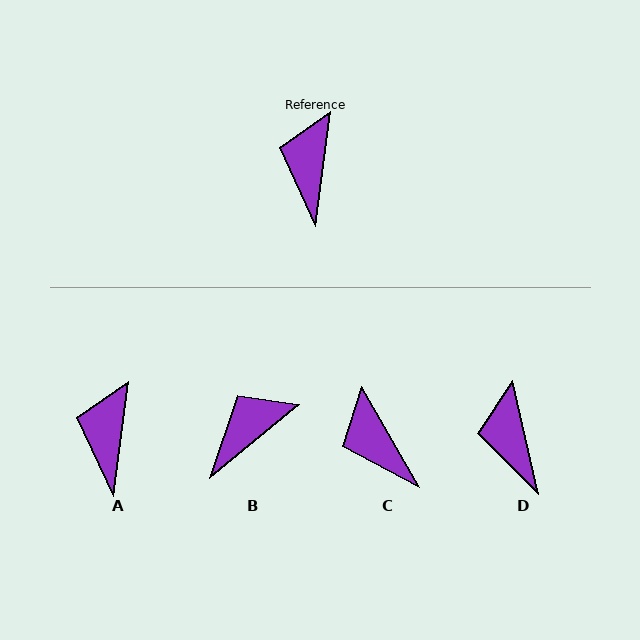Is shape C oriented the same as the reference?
No, it is off by about 37 degrees.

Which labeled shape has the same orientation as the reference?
A.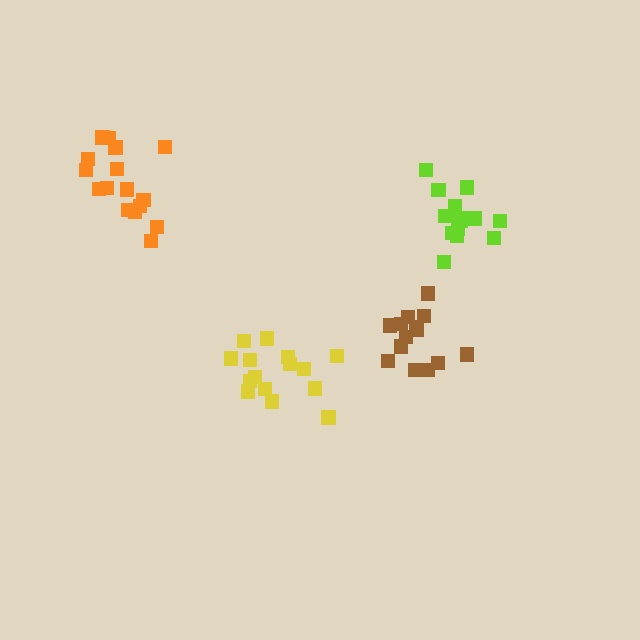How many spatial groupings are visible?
There are 4 spatial groupings.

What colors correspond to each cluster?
The clusters are colored: yellow, lime, brown, orange.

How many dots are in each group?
Group 1: 15 dots, Group 2: 15 dots, Group 3: 14 dots, Group 4: 16 dots (60 total).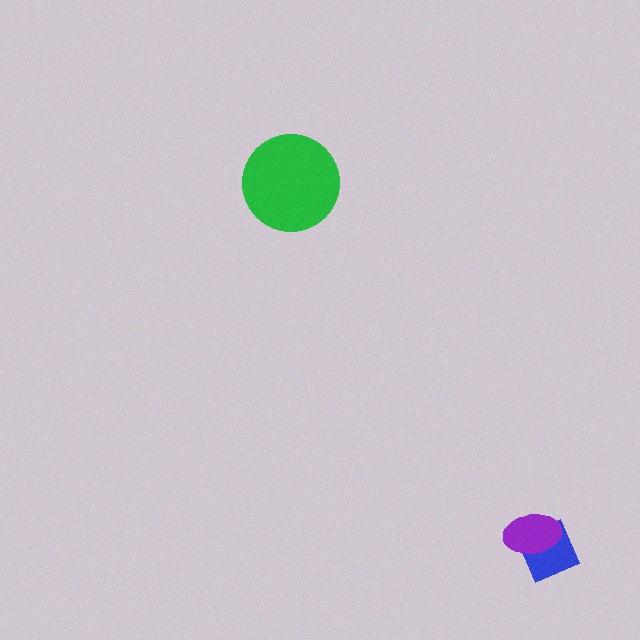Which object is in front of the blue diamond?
The purple ellipse is in front of the blue diamond.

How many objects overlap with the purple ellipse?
1 object overlaps with the purple ellipse.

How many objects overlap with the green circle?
0 objects overlap with the green circle.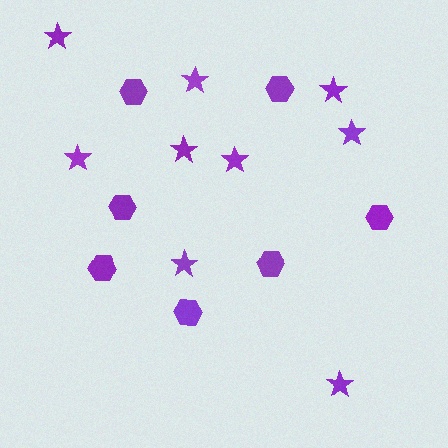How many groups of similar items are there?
There are 2 groups: one group of stars (9) and one group of hexagons (7).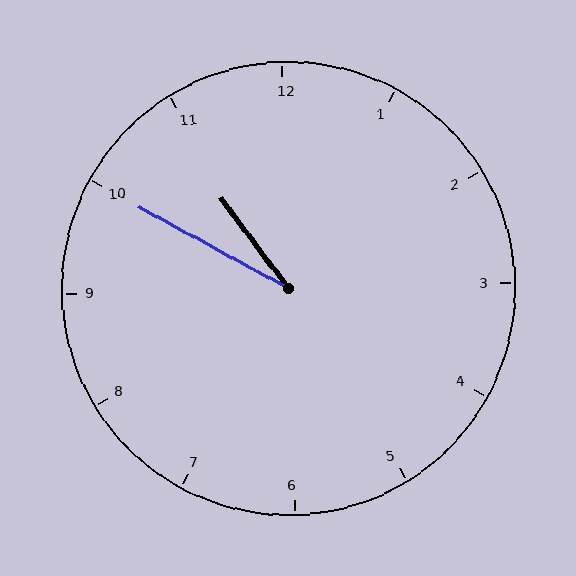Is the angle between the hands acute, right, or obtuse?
It is acute.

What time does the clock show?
10:50.